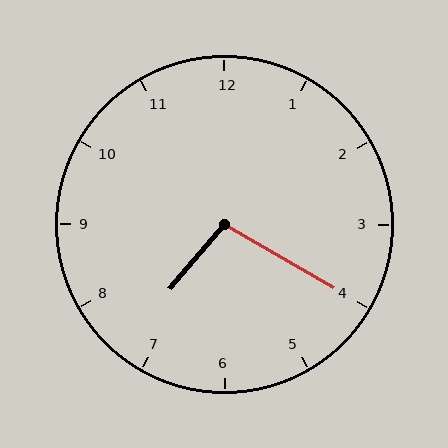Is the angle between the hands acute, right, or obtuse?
It is obtuse.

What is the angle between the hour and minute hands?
Approximately 100 degrees.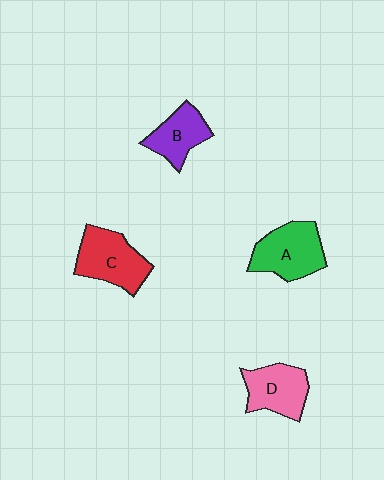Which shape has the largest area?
Shape A (green).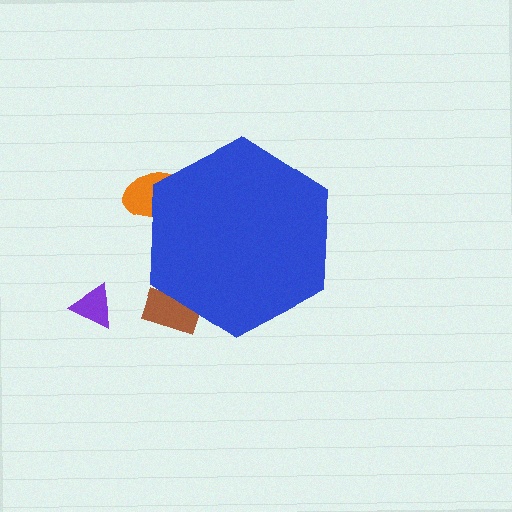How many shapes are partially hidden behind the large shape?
2 shapes are partially hidden.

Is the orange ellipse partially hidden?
Yes, the orange ellipse is partially hidden behind the blue hexagon.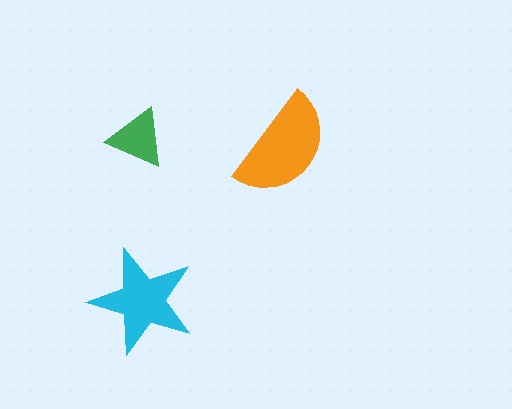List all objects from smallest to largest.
The green triangle, the cyan star, the orange semicircle.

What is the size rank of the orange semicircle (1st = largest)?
1st.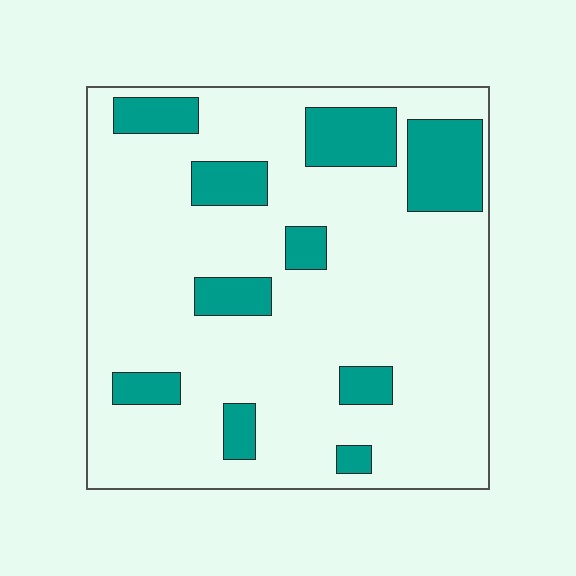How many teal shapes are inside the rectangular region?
10.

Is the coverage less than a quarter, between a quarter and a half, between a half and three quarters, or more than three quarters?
Less than a quarter.